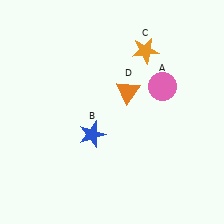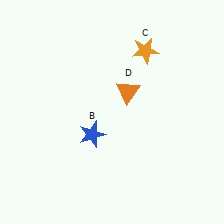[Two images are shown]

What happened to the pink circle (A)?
The pink circle (A) was removed in Image 2. It was in the top-right area of Image 1.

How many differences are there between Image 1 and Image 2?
There is 1 difference between the two images.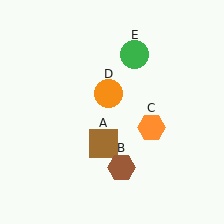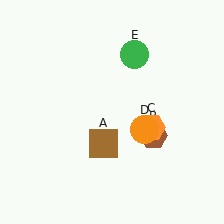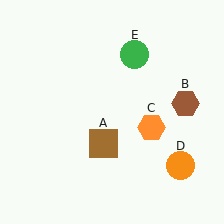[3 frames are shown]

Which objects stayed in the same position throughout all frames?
Brown square (object A) and orange hexagon (object C) and green circle (object E) remained stationary.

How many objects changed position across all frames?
2 objects changed position: brown hexagon (object B), orange circle (object D).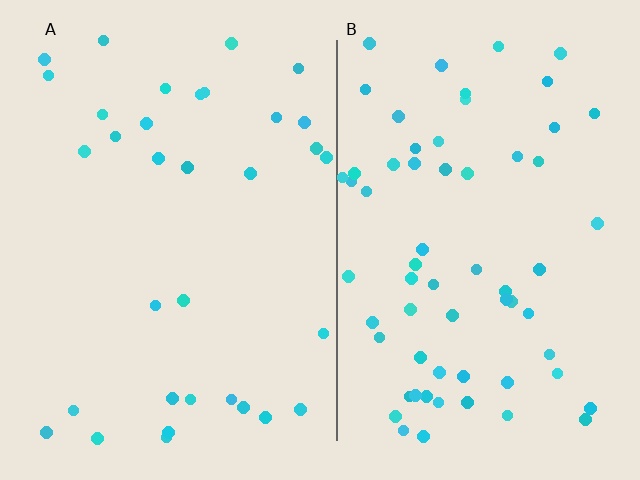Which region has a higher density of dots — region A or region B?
B (the right).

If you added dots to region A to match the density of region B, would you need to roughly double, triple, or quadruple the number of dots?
Approximately double.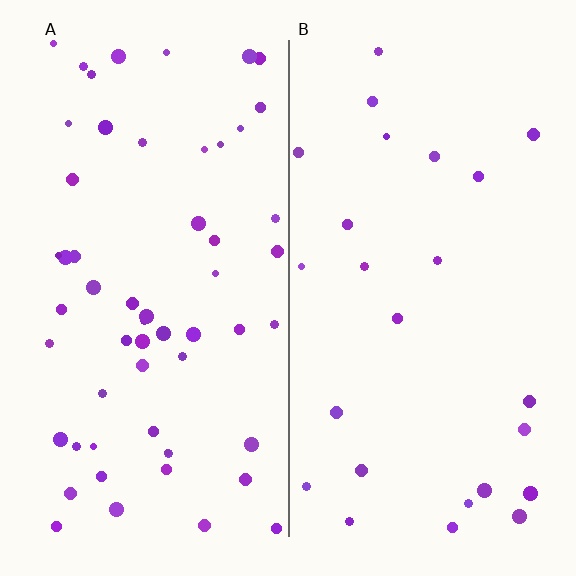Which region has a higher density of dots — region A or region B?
A (the left).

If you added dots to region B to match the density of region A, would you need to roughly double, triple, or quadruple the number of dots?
Approximately double.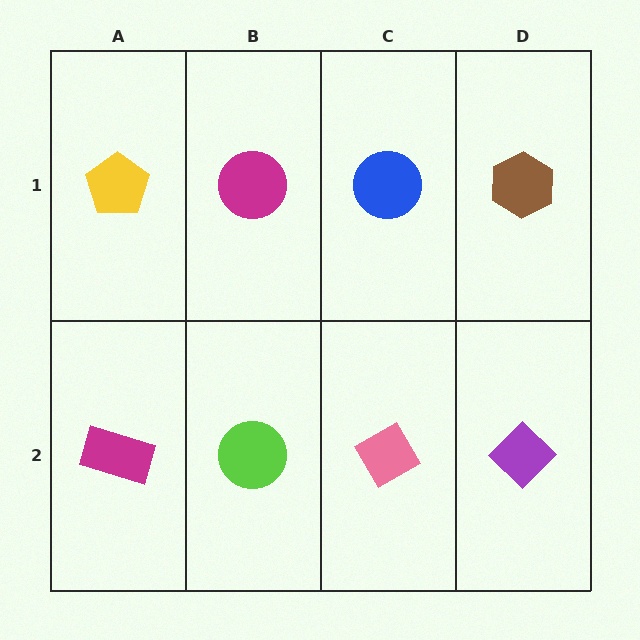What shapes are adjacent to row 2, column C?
A blue circle (row 1, column C), a lime circle (row 2, column B), a purple diamond (row 2, column D).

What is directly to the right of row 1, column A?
A magenta circle.